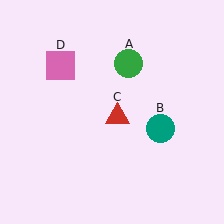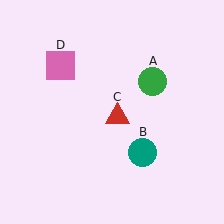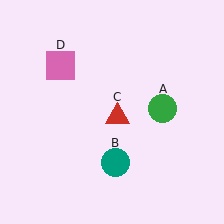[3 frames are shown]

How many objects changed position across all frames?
2 objects changed position: green circle (object A), teal circle (object B).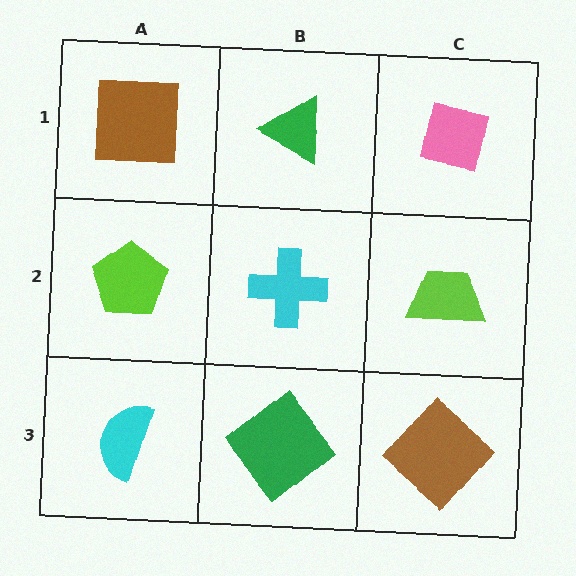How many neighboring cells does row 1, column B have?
3.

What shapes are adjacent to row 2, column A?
A brown square (row 1, column A), a cyan semicircle (row 3, column A), a cyan cross (row 2, column B).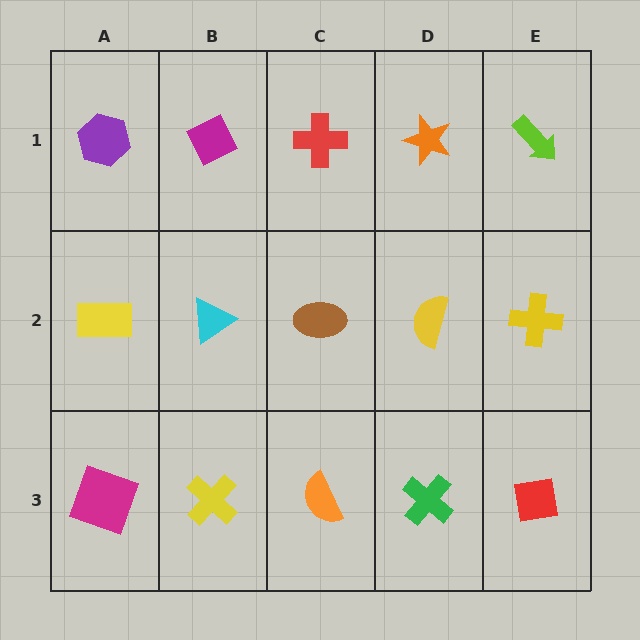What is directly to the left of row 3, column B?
A magenta square.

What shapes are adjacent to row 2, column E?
A lime arrow (row 1, column E), a red square (row 3, column E), a yellow semicircle (row 2, column D).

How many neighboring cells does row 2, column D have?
4.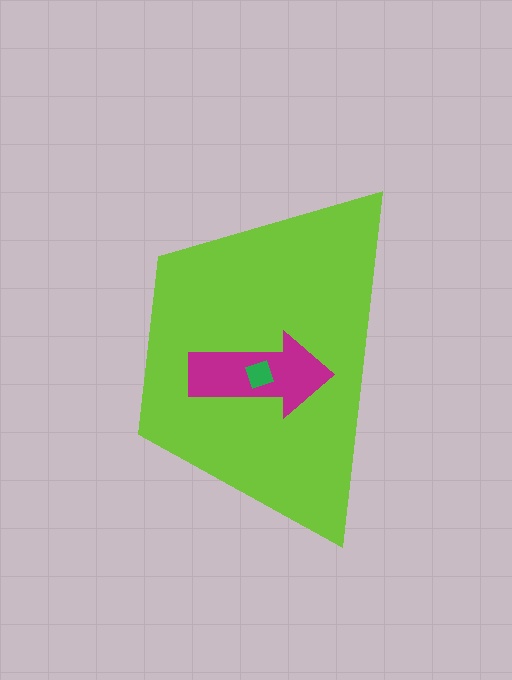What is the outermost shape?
The lime trapezoid.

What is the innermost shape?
The green square.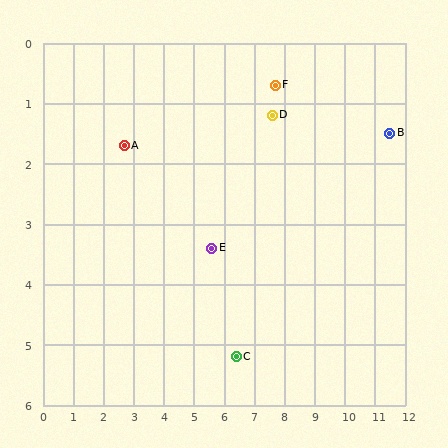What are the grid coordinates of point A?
Point A is at approximately (2.7, 1.7).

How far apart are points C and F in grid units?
Points C and F are about 4.7 grid units apart.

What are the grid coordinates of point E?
Point E is at approximately (5.6, 3.4).